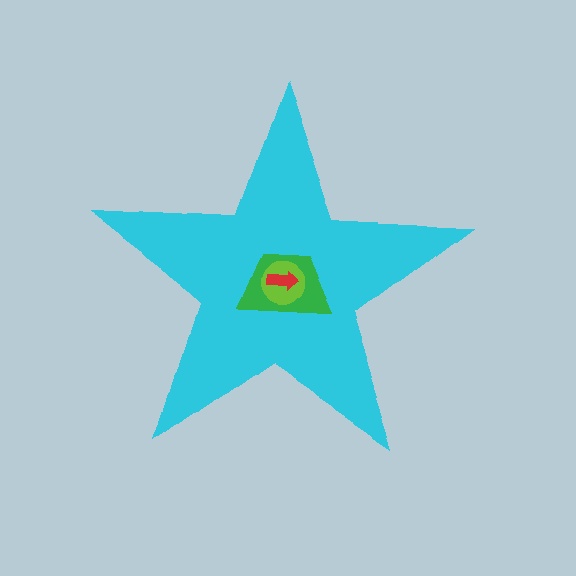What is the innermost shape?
The red arrow.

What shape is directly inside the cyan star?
The green trapezoid.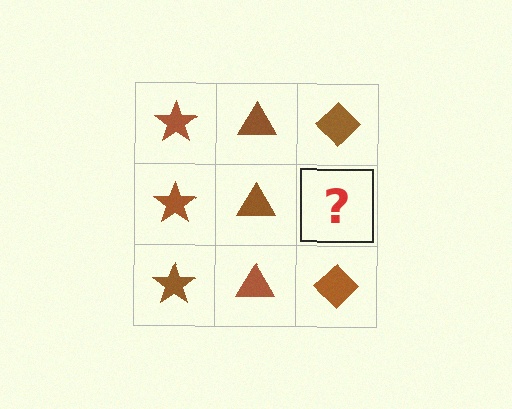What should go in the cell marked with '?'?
The missing cell should contain a brown diamond.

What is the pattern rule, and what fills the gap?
The rule is that each column has a consistent shape. The gap should be filled with a brown diamond.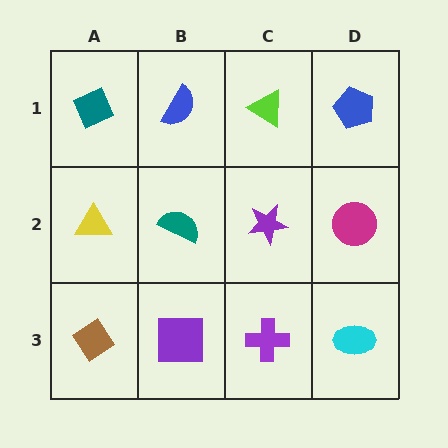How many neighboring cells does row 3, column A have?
2.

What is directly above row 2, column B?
A blue semicircle.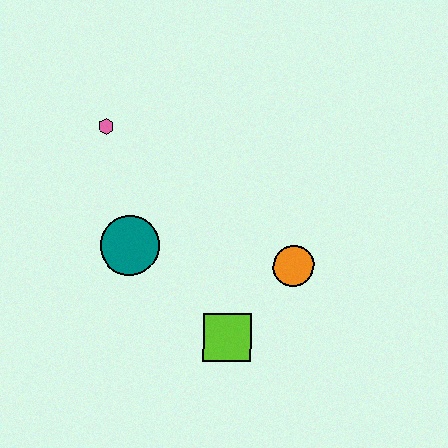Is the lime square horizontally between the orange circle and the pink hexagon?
Yes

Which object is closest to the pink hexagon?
The teal circle is closest to the pink hexagon.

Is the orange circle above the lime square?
Yes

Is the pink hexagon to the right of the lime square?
No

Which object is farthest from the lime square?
The pink hexagon is farthest from the lime square.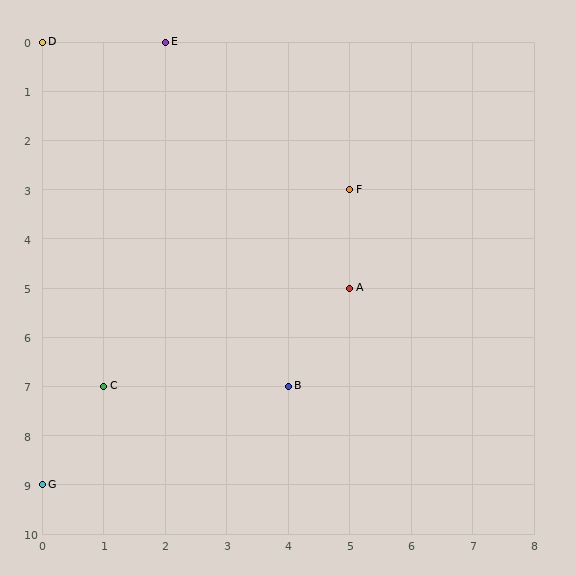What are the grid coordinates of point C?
Point C is at grid coordinates (1, 7).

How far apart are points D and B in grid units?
Points D and B are 4 columns and 7 rows apart (about 8.1 grid units diagonally).